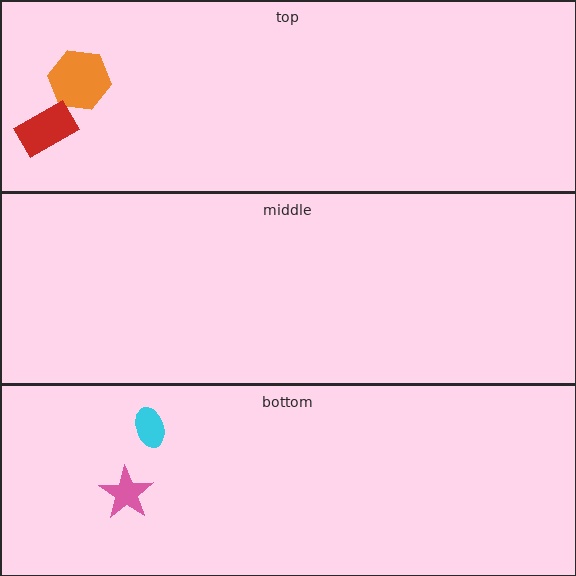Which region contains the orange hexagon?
The top region.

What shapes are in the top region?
The orange hexagon, the red rectangle.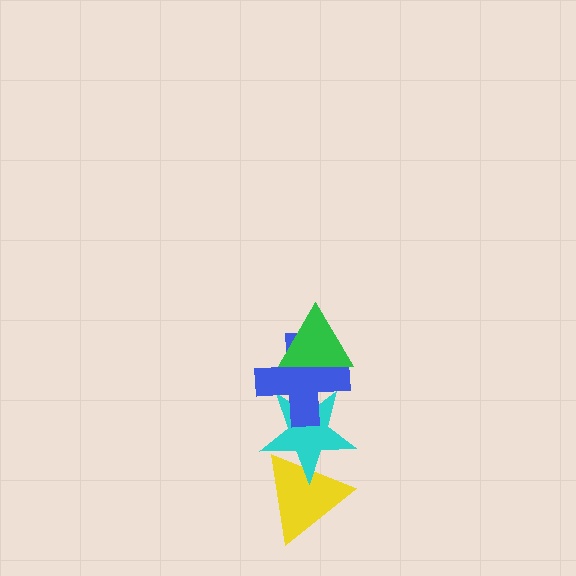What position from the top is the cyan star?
The cyan star is 3rd from the top.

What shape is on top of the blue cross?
The green triangle is on top of the blue cross.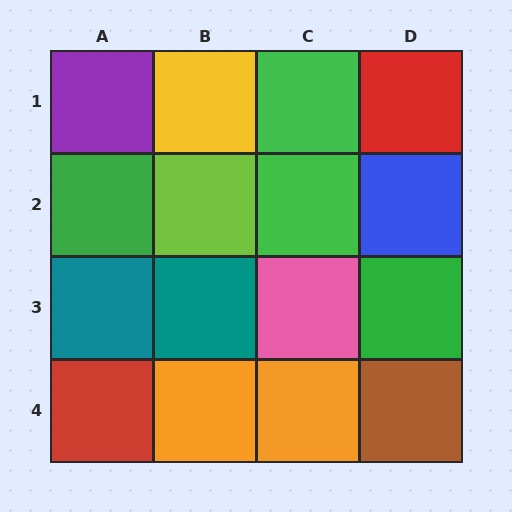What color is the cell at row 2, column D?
Blue.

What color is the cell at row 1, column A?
Purple.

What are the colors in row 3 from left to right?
Teal, teal, pink, green.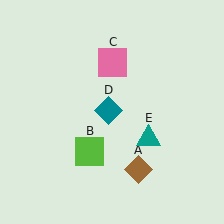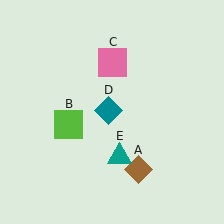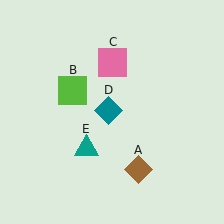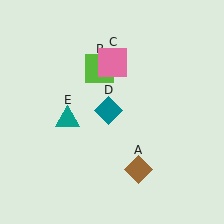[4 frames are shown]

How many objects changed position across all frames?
2 objects changed position: lime square (object B), teal triangle (object E).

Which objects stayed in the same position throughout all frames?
Brown diamond (object A) and pink square (object C) and teal diamond (object D) remained stationary.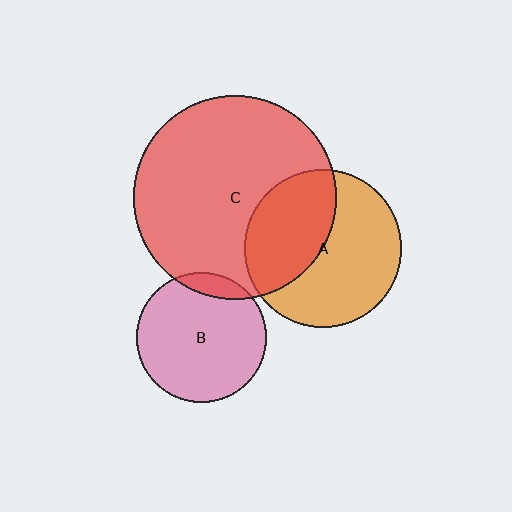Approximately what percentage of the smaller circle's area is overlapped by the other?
Approximately 40%.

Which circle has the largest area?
Circle C (red).